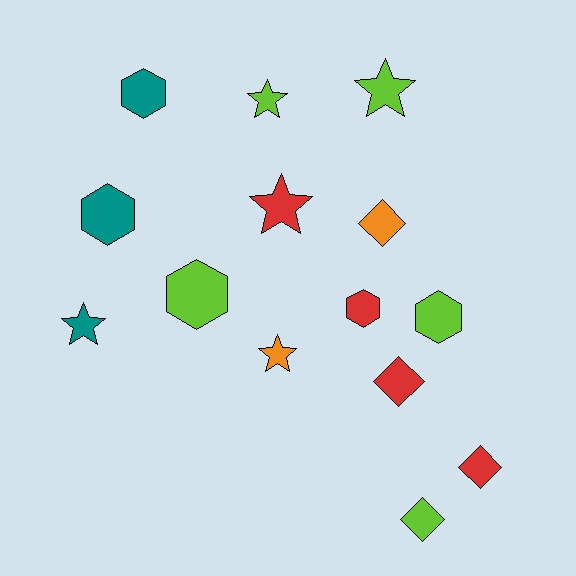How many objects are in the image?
There are 14 objects.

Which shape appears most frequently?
Hexagon, with 5 objects.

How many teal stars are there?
There is 1 teal star.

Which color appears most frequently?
Lime, with 5 objects.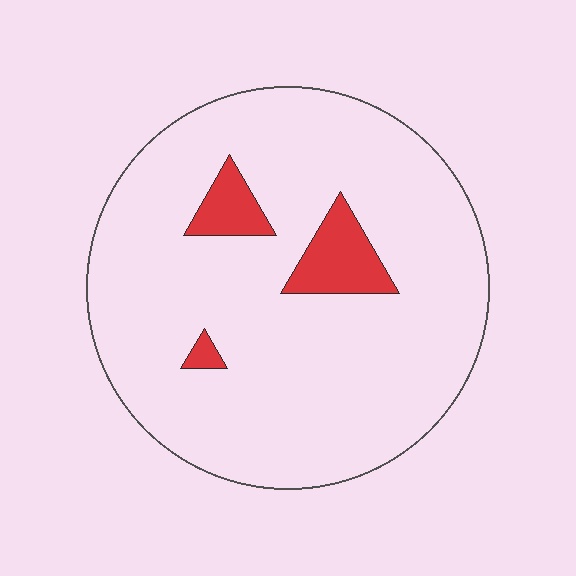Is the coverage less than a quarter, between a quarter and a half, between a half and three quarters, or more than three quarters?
Less than a quarter.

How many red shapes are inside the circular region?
3.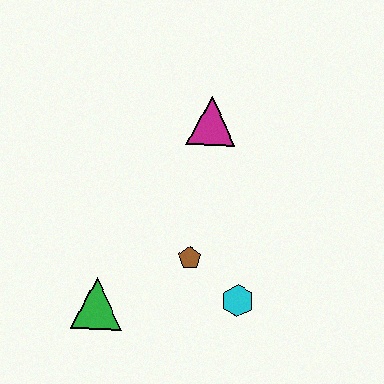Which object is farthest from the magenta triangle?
The green triangle is farthest from the magenta triangle.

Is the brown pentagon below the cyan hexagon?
No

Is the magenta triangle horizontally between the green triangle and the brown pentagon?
No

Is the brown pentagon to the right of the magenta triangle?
No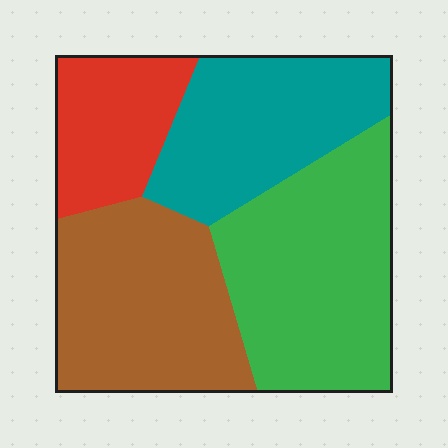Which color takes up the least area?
Red, at roughly 15%.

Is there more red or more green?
Green.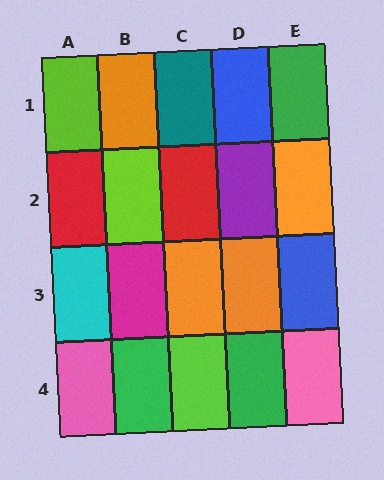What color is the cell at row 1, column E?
Green.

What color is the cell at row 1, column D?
Blue.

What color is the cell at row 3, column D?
Orange.